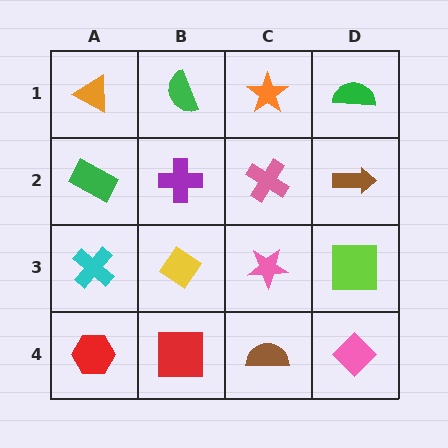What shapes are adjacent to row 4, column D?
A lime square (row 3, column D), a brown semicircle (row 4, column C).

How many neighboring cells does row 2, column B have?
4.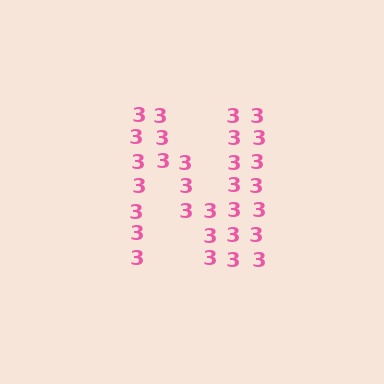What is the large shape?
The large shape is the letter N.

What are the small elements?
The small elements are digit 3's.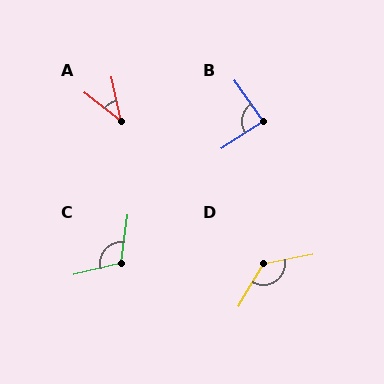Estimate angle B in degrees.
Approximately 87 degrees.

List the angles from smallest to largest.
A (40°), B (87°), C (112°), D (132°).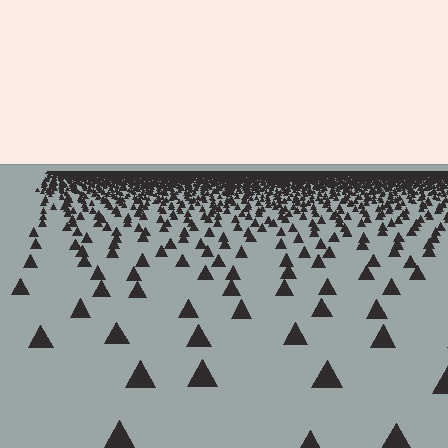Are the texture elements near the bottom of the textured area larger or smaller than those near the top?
Larger. Near the bottom, elements are closer to the viewer and appear at a bigger on-screen size.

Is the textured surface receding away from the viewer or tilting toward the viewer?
The surface is receding away from the viewer. Texture elements get smaller and denser toward the top.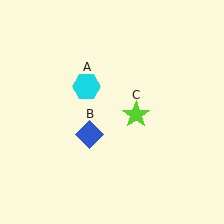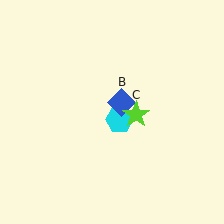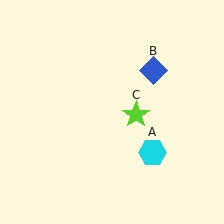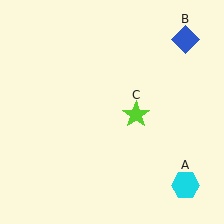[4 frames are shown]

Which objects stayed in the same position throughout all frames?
Lime star (object C) remained stationary.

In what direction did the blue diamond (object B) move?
The blue diamond (object B) moved up and to the right.